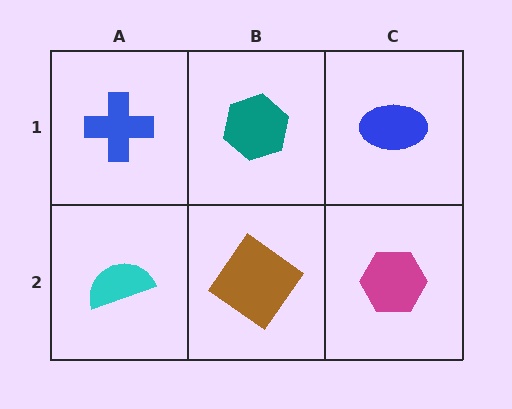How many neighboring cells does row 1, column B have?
3.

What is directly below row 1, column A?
A cyan semicircle.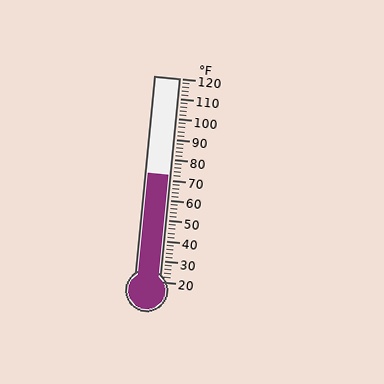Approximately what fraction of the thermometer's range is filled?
The thermometer is filled to approximately 50% of its range.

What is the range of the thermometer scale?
The thermometer scale ranges from 20°F to 120°F.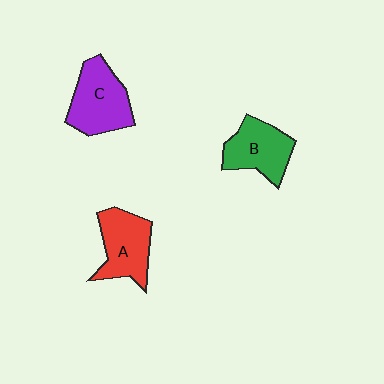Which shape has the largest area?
Shape C (purple).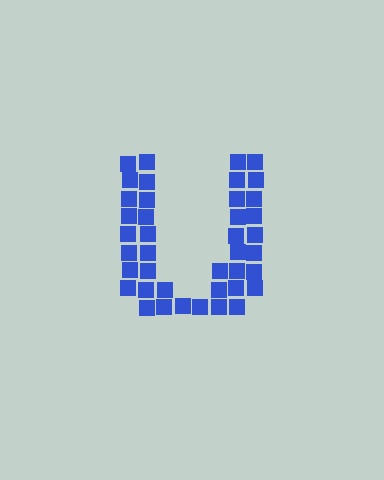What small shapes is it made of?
It is made of small squares.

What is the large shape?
The large shape is the letter U.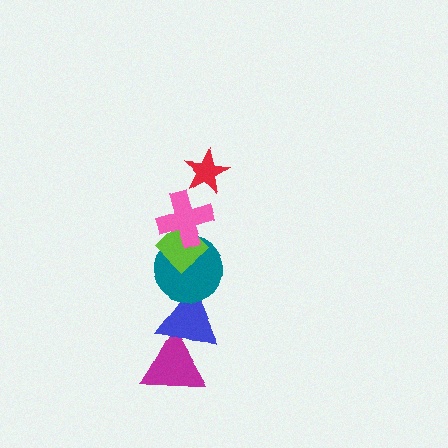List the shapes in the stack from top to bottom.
From top to bottom: the red star, the pink cross, the lime diamond, the teal circle, the blue triangle, the magenta triangle.